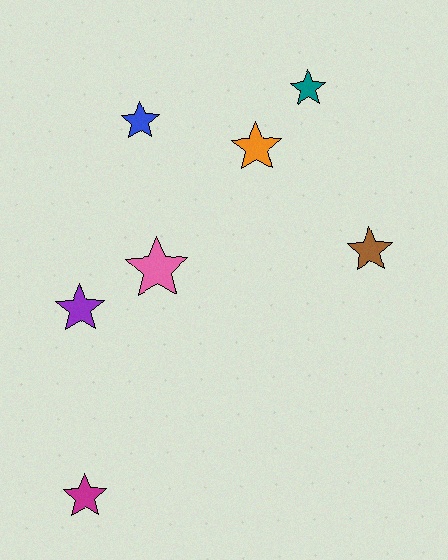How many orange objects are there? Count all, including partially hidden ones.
There is 1 orange object.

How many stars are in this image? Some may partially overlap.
There are 7 stars.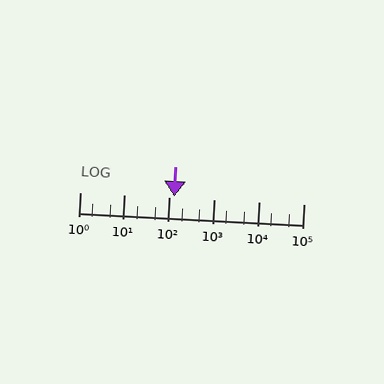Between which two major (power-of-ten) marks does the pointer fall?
The pointer is between 100 and 1000.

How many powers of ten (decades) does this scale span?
The scale spans 5 decades, from 1 to 100000.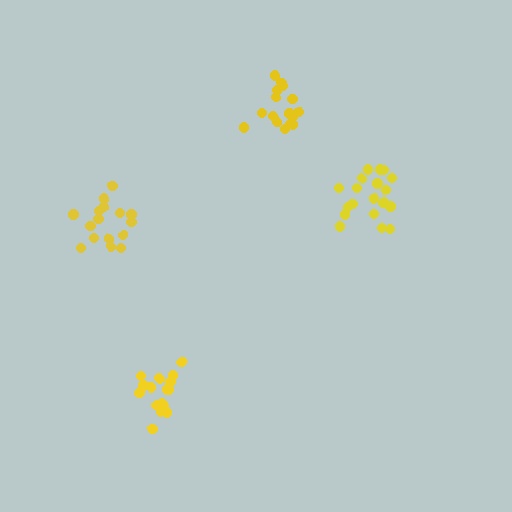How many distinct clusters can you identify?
There are 4 distinct clusters.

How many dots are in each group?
Group 1: 20 dots, Group 2: 18 dots, Group 3: 16 dots, Group 4: 16 dots (70 total).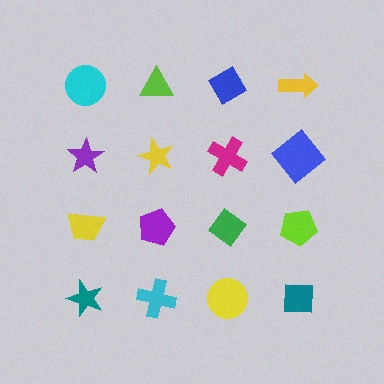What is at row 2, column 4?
A blue diamond.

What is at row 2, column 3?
A magenta cross.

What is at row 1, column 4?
A yellow arrow.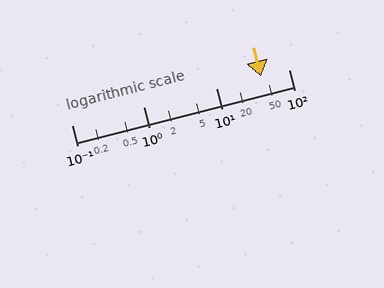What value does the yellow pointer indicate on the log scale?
The pointer indicates approximately 42.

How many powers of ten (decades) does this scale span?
The scale spans 3 decades, from 0.1 to 100.